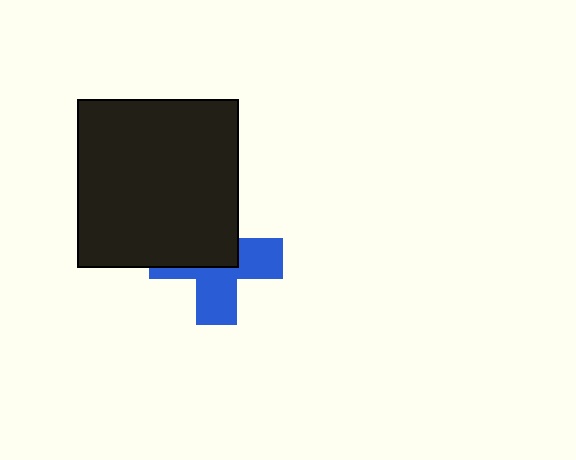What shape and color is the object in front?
The object in front is a black rectangle.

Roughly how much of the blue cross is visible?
About half of it is visible (roughly 51%).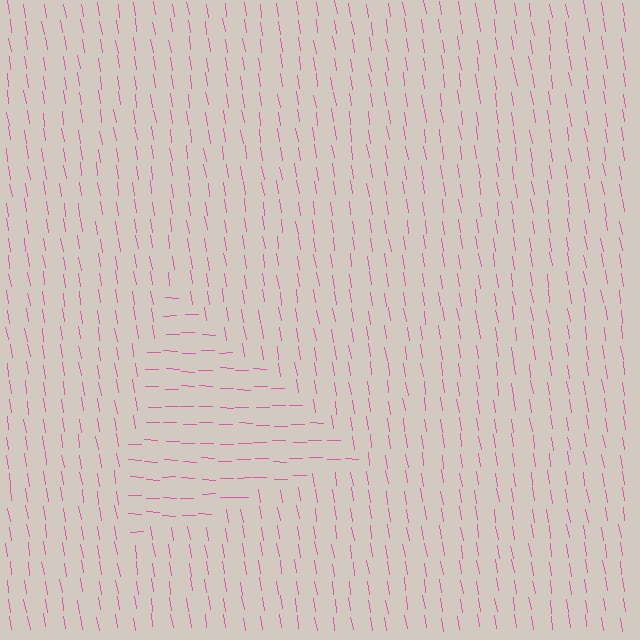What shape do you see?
I see a triangle.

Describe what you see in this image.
The image is filled with small pink line segments. A triangle region in the image has lines oriented differently from the surrounding lines, creating a visible texture boundary.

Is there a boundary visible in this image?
Yes, there is a texture boundary formed by a change in line orientation.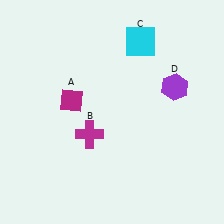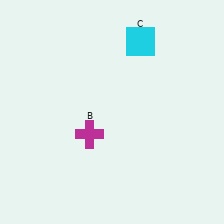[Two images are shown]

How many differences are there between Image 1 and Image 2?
There are 2 differences between the two images.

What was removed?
The purple hexagon (D), the magenta diamond (A) were removed in Image 2.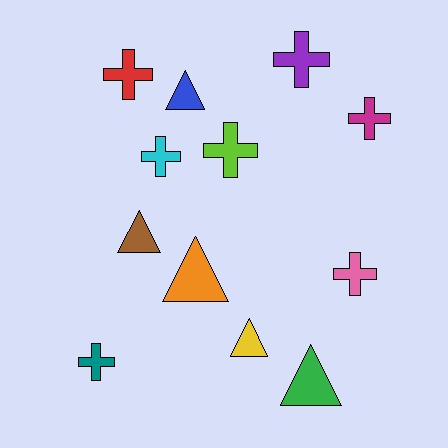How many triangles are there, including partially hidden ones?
There are 5 triangles.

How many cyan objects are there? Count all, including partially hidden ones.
There is 1 cyan object.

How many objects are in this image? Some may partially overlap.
There are 12 objects.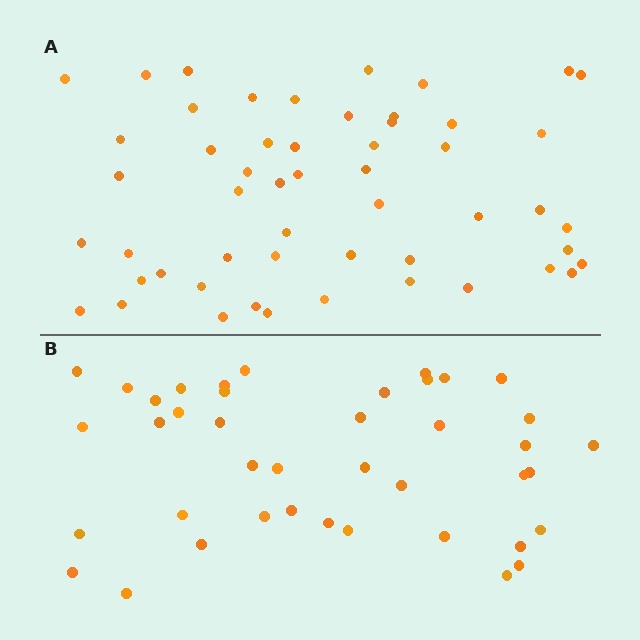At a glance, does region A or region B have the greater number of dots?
Region A (the top region) has more dots.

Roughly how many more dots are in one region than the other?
Region A has roughly 12 or so more dots than region B.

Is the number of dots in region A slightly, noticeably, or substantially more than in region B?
Region A has noticeably more, but not dramatically so. The ratio is roughly 1.3 to 1.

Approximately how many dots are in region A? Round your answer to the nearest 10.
About 50 dots. (The exact count is 53, which rounds to 50.)